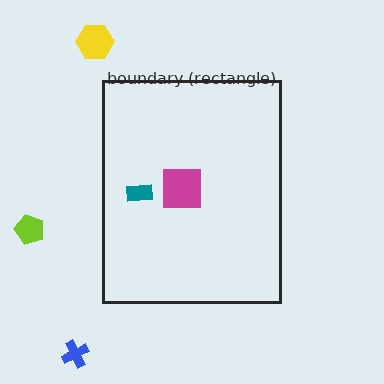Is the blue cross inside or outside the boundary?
Outside.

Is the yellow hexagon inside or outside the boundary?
Outside.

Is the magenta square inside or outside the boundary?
Inside.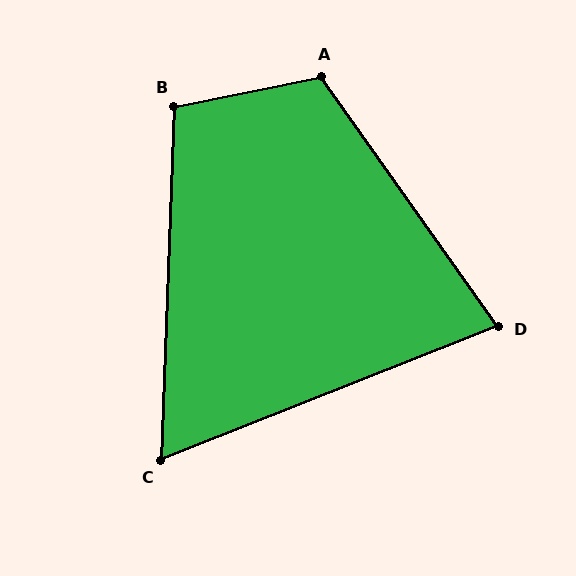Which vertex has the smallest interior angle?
C, at approximately 66 degrees.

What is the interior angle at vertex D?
Approximately 76 degrees (acute).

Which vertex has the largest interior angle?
A, at approximately 114 degrees.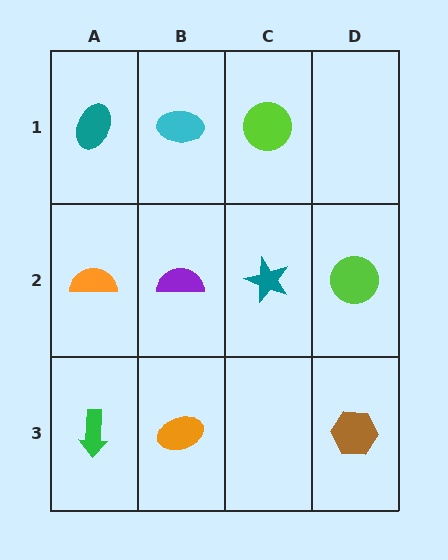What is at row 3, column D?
A brown hexagon.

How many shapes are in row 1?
3 shapes.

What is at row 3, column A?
A green arrow.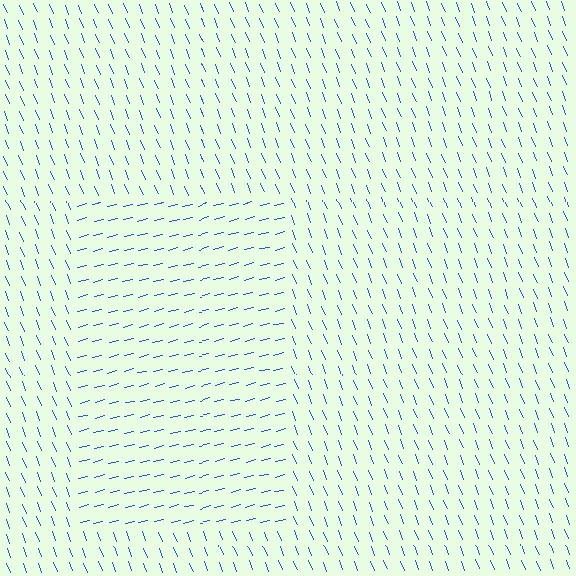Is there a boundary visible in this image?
Yes, there is a texture boundary formed by a change in line orientation.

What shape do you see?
I see a rectangle.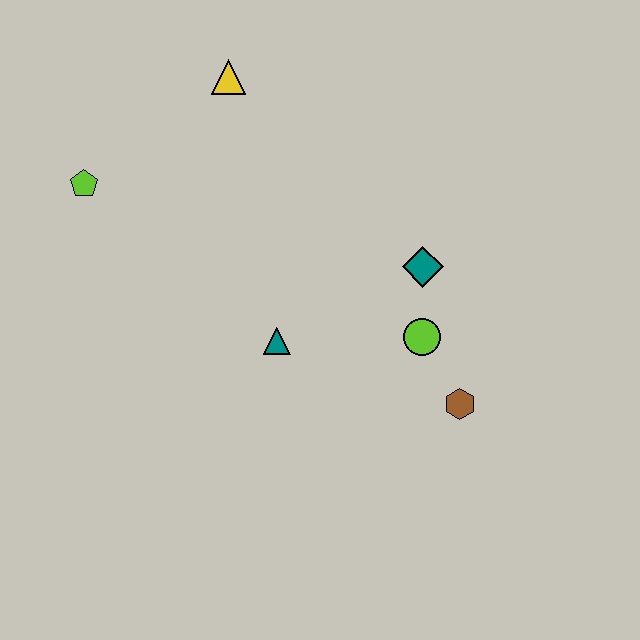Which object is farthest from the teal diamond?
The lime pentagon is farthest from the teal diamond.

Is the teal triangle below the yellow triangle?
Yes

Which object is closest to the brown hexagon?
The lime circle is closest to the brown hexagon.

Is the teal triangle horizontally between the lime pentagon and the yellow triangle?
No